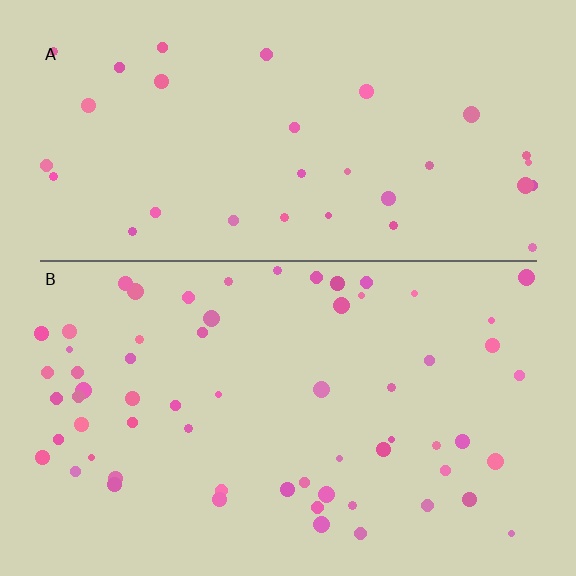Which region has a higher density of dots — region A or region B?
B (the bottom).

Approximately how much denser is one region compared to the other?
Approximately 1.9× — region B over region A.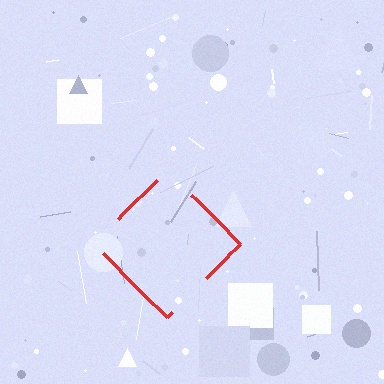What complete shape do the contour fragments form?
The contour fragments form a diamond.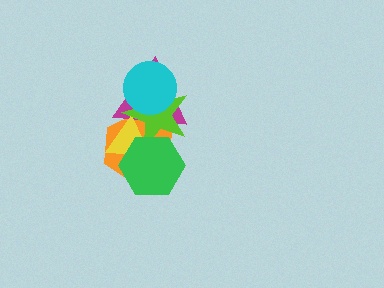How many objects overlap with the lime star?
5 objects overlap with the lime star.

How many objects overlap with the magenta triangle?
5 objects overlap with the magenta triangle.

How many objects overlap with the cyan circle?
2 objects overlap with the cyan circle.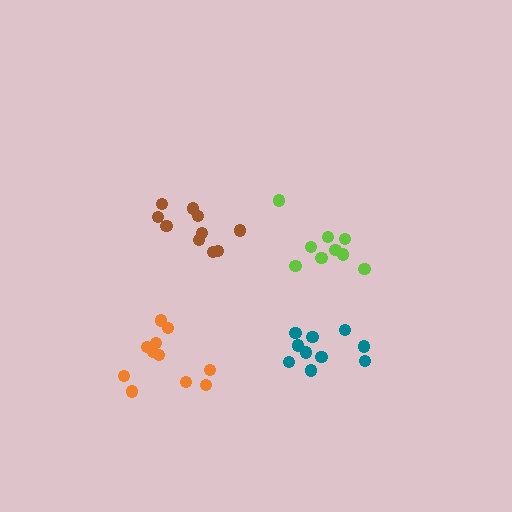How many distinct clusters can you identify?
There are 4 distinct clusters.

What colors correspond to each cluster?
The clusters are colored: orange, lime, teal, brown.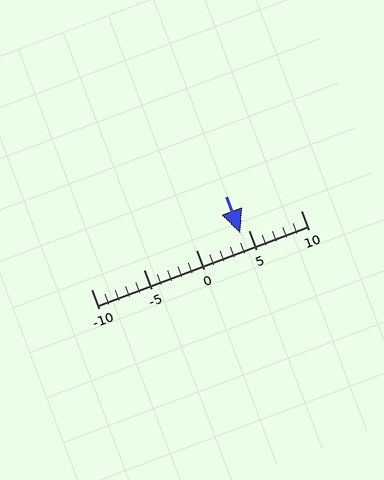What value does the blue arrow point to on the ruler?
The blue arrow points to approximately 4.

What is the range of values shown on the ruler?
The ruler shows values from -10 to 10.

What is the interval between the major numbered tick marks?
The major tick marks are spaced 5 units apart.